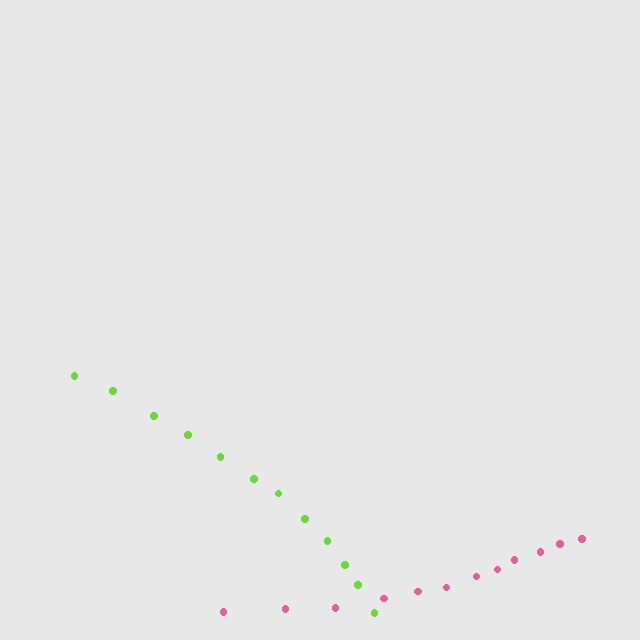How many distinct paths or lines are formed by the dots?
There are 2 distinct paths.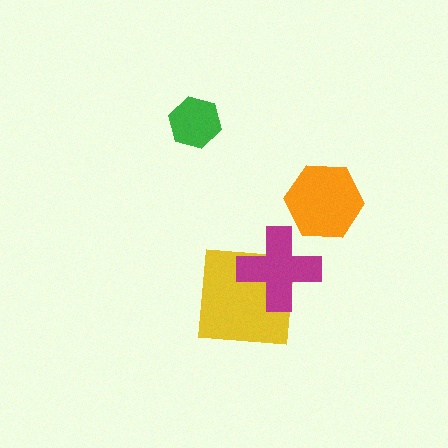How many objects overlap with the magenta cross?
1 object overlaps with the magenta cross.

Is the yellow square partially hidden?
Yes, it is partially covered by another shape.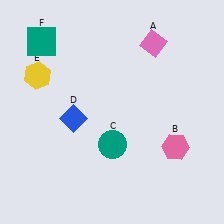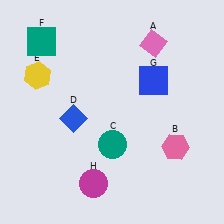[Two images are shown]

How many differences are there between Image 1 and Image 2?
There are 2 differences between the two images.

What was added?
A blue square (G), a magenta circle (H) were added in Image 2.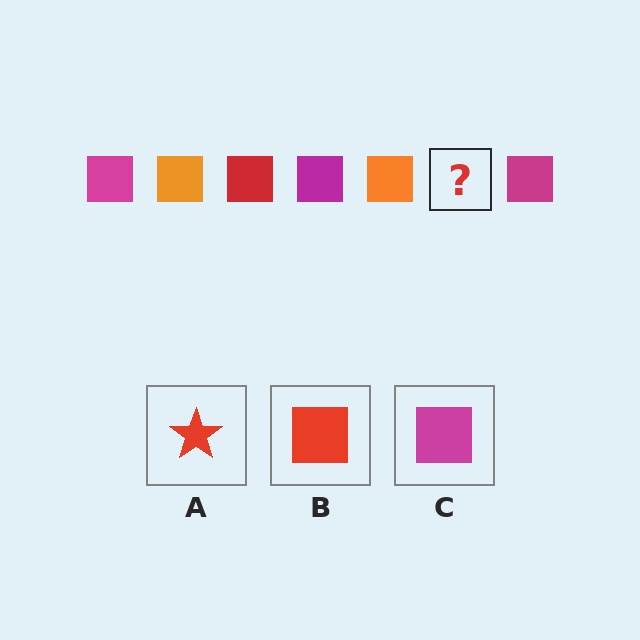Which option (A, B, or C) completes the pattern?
B.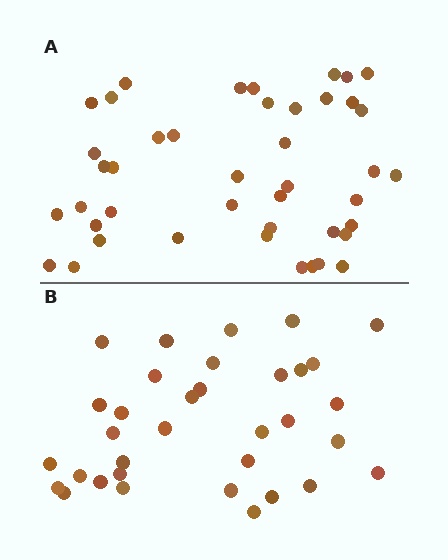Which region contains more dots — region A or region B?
Region A (the top region) has more dots.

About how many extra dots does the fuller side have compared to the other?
Region A has roughly 8 or so more dots than region B.